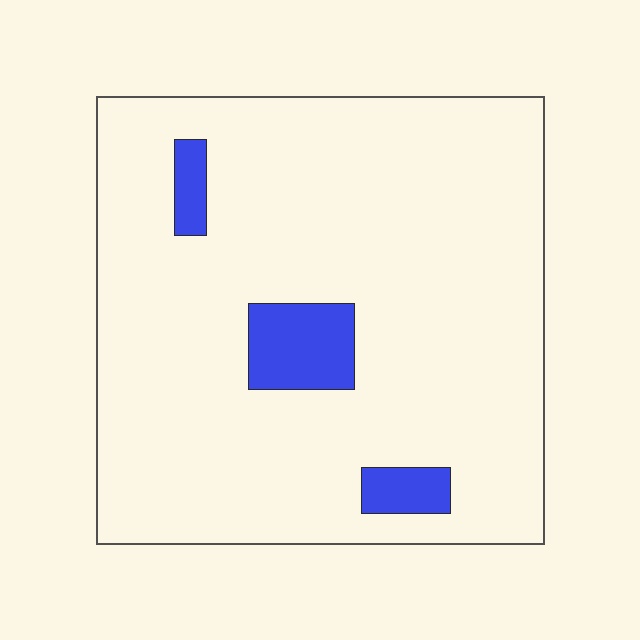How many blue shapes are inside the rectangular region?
3.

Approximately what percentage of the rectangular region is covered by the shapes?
Approximately 10%.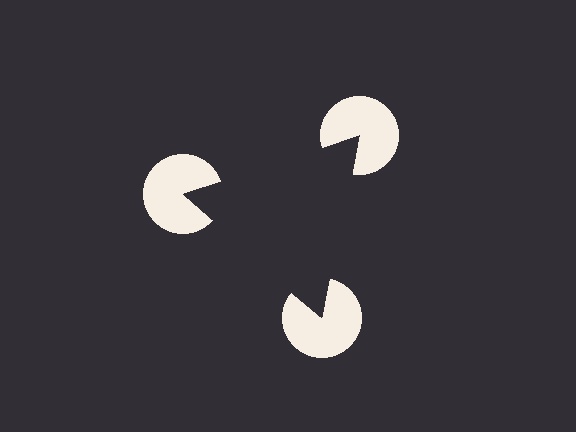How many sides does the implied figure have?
3 sides.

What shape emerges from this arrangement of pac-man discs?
An illusory triangle — its edges are inferred from the aligned wedge cuts in the pac-man discs, not physically drawn.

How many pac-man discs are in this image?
There are 3 — one at each vertex of the illusory triangle.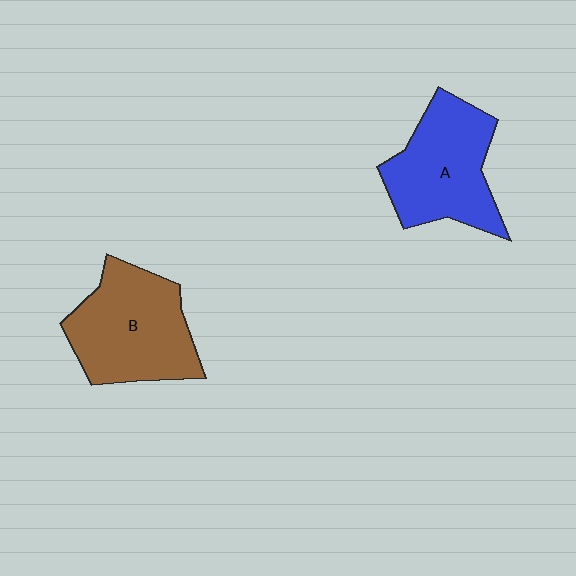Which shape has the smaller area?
Shape A (blue).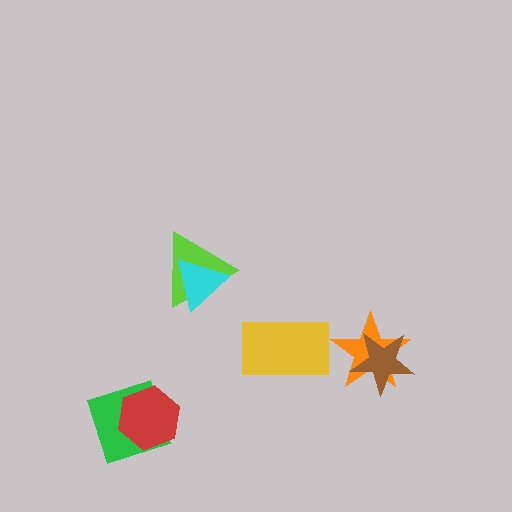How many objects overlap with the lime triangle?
1 object overlaps with the lime triangle.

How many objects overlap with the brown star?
1 object overlaps with the brown star.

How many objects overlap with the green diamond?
1 object overlaps with the green diamond.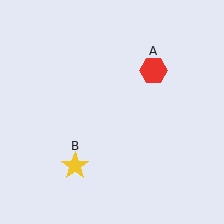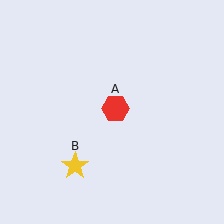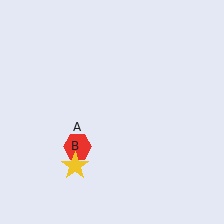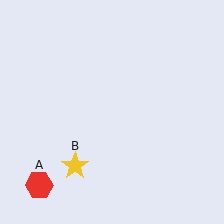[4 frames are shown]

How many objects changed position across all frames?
1 object changed position: red hexagon (object A).